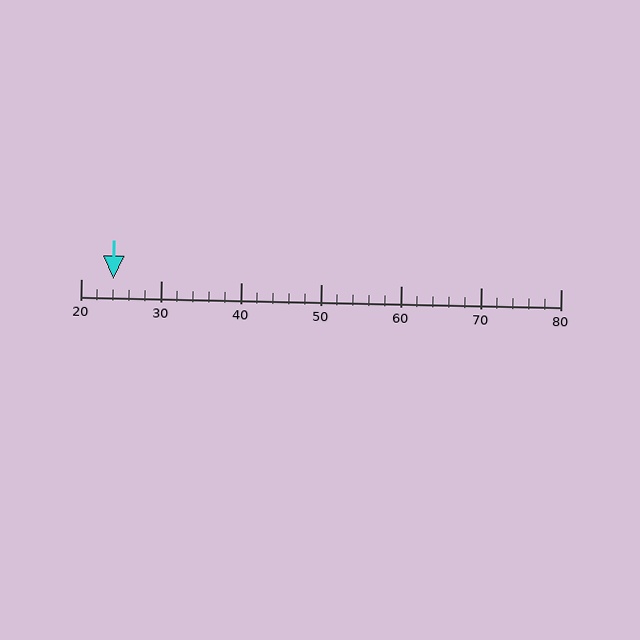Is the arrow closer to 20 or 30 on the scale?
The arrow is closer to 20.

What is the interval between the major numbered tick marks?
The major tick marks are spaced 10 units apart.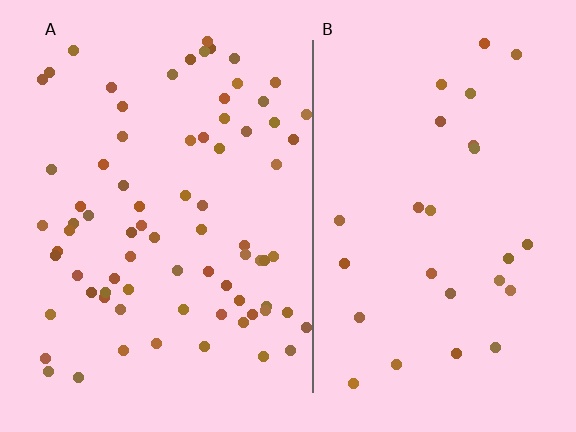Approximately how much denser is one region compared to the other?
Approximately 2.8× — region A over region B.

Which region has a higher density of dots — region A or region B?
A (the left).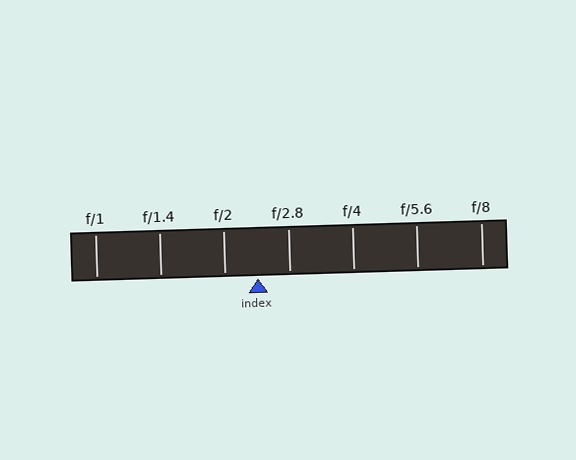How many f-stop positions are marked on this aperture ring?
There are 7 f-stop positions marked.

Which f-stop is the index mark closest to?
The index mark is closest to f/2.8.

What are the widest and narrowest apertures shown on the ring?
The widest aperture shown is f/1 and the narrowest is f/8.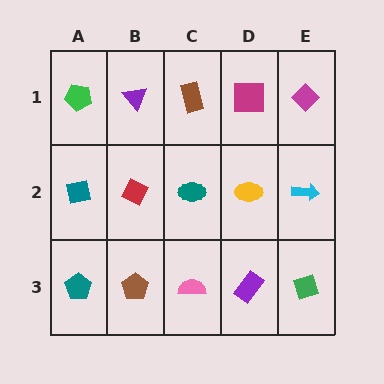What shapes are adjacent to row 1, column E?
A cyan arrow (row 2, column E), a magenta square (row 1, column D).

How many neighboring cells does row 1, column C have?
3.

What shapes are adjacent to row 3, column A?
A teal square (row 2, column A), a brown pentagon (row 3, column B).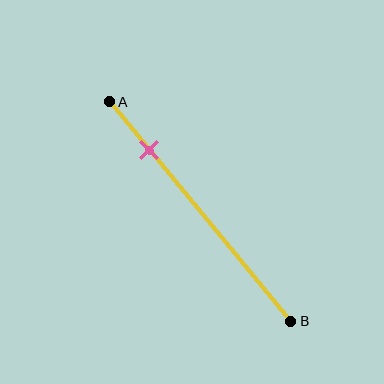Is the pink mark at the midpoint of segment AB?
No, the mark is at about 20% from A, not at the 50% midpoint.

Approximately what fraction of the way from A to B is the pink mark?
The pink mark is approximately 20% of the way from A to B.